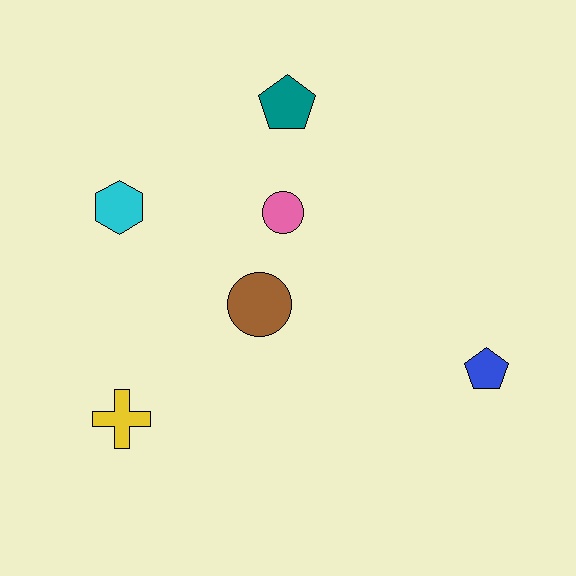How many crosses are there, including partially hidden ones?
There is 1 cross.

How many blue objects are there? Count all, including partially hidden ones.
There is 1 blue object.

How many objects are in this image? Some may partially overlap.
There are 6 objects.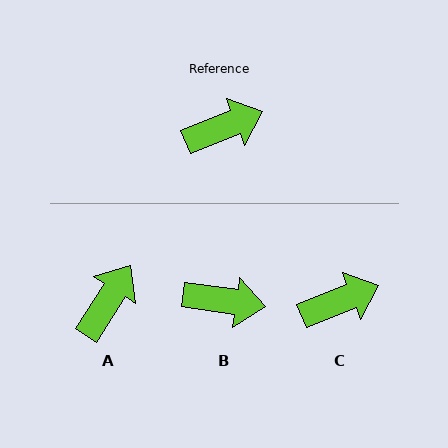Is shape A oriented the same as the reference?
No, it is off by about 35 degrees.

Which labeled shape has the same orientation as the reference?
C.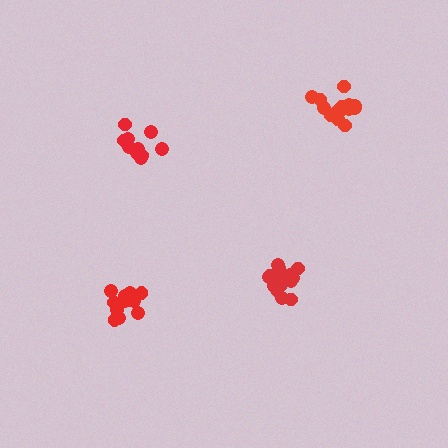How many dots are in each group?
Group 1: 13 dots, Group 2: 15 dots, Group 3: 12 dots, Group 4: 15 dots (55 total).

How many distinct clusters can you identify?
There are 4 distinct clusters.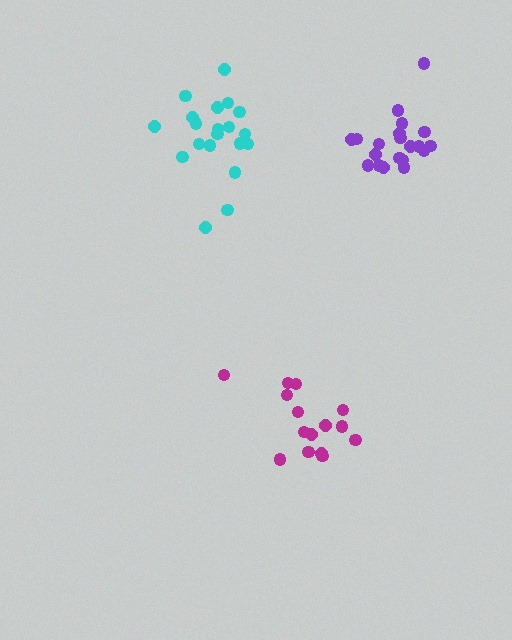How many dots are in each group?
Group 1: 15 dots, Group 2: 20 dots, Group 3: 20 dots (55 total).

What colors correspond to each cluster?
The clusters are colored: magenta, cyan, purple.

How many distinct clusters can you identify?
There are 3 distinct clusters.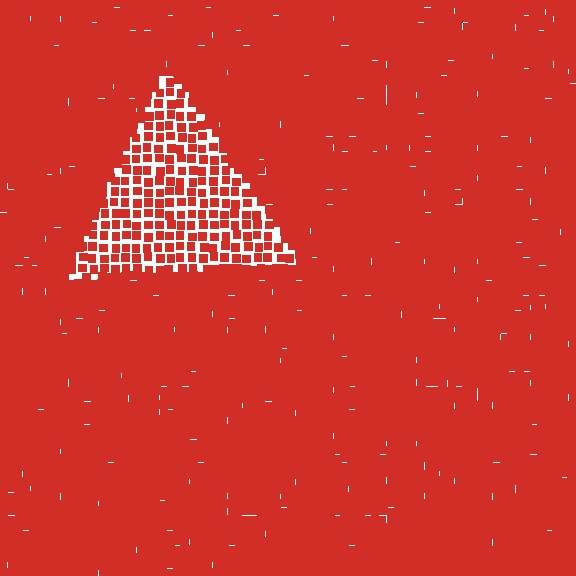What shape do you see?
I see a triangle.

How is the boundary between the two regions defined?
The boundary is defined by a change in element density (approximately 2.1x ratio). All elements are the same color, size, and shape.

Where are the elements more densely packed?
The elements are more densely packed outside the triangle boundary.